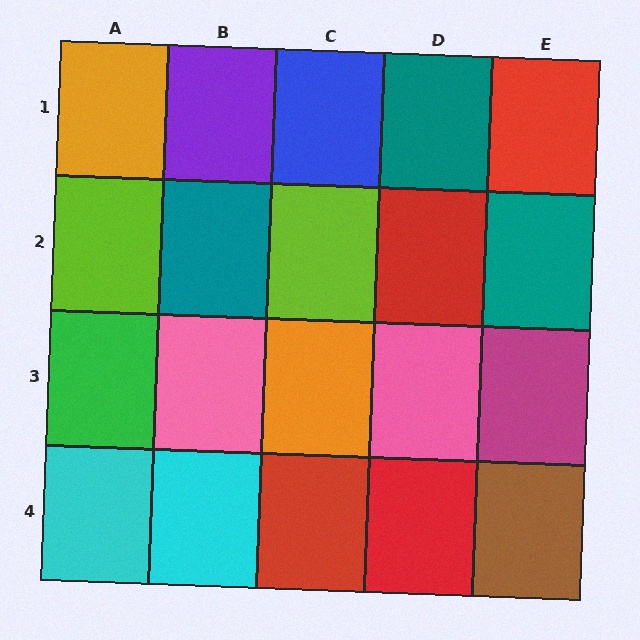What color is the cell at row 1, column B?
Purple.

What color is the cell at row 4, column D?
Red.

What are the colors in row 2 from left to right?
Lime, teal, lime, red, teal.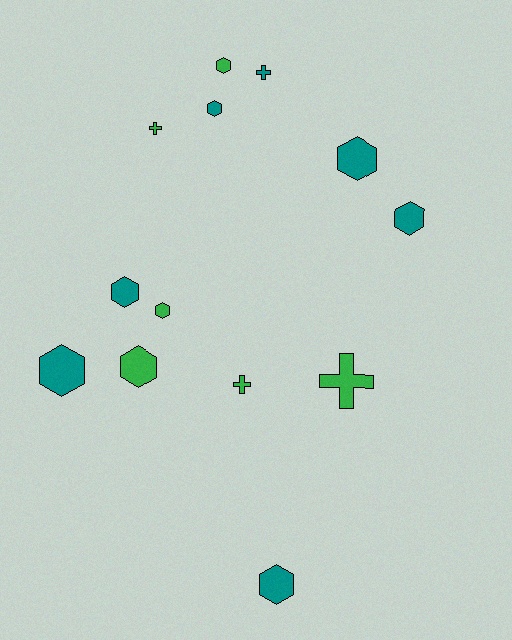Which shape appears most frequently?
Hexagon, with 9 objects.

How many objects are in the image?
There are 13 objects.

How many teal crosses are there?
There is 1 teal cross.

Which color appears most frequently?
Teal, with 7 objects.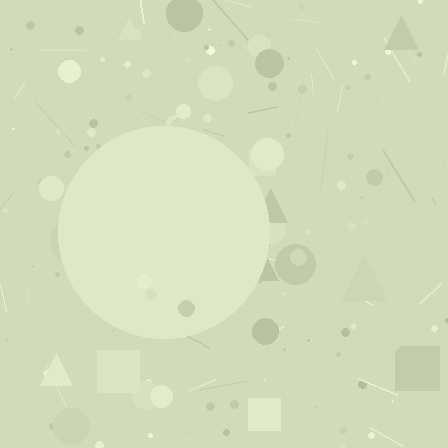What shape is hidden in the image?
A circle is hidden in the image.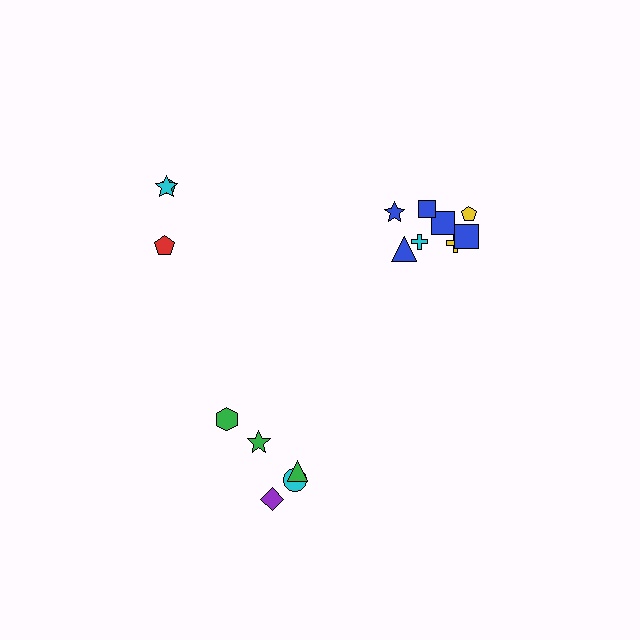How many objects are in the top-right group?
There are 8 objects.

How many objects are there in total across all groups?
There are 16 objects.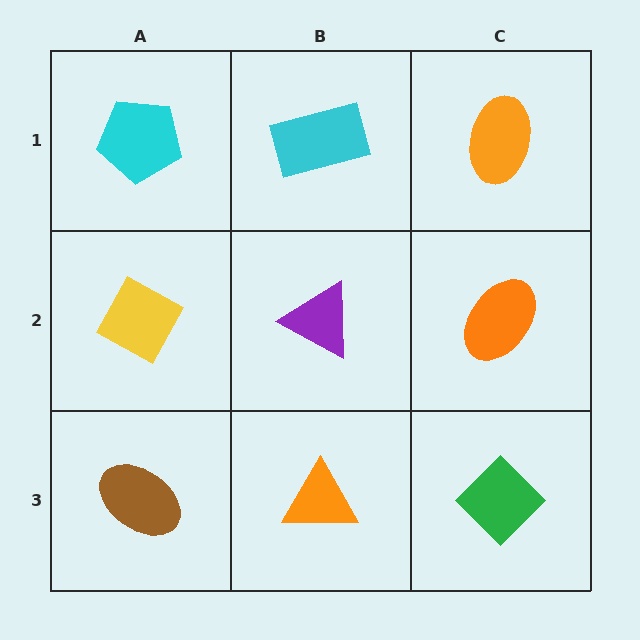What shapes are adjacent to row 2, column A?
A cyan pentagon (row 1, column A), a brown ellipse (row 3, column A), a purple triangle (row 2, column B).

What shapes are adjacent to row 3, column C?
An orange ellipse (row 2, column C), an orange triangle (row 3, column B).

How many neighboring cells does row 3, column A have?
2.